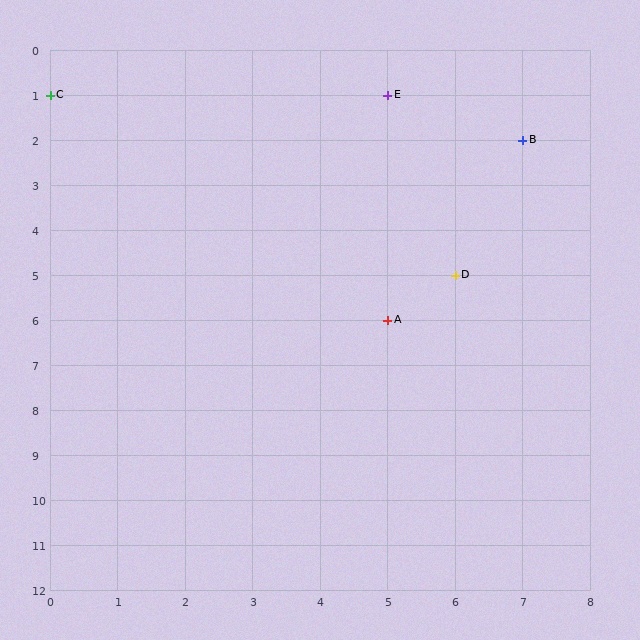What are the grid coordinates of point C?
Point C is at grid coordinates (0, 1).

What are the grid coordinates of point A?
Point A is at grid coordinates (5, 6).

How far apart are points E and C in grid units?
Points E and C are 5 columns apart.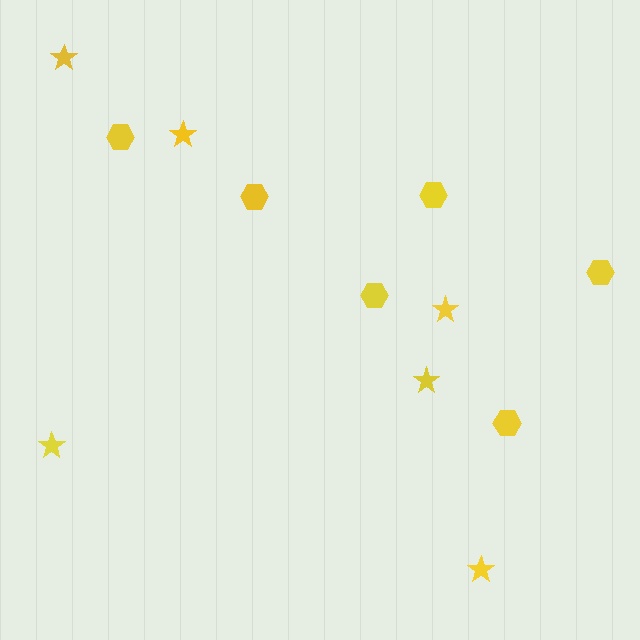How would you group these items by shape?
There are 2 groups: one group of hexagons (6) and one group of stars (6).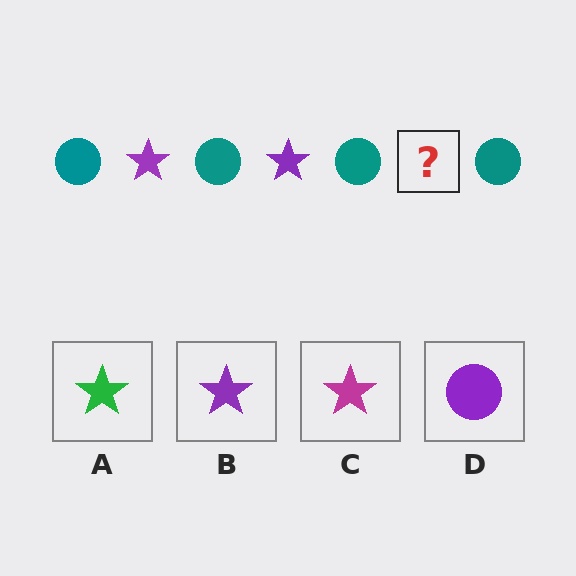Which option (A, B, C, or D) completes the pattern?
B.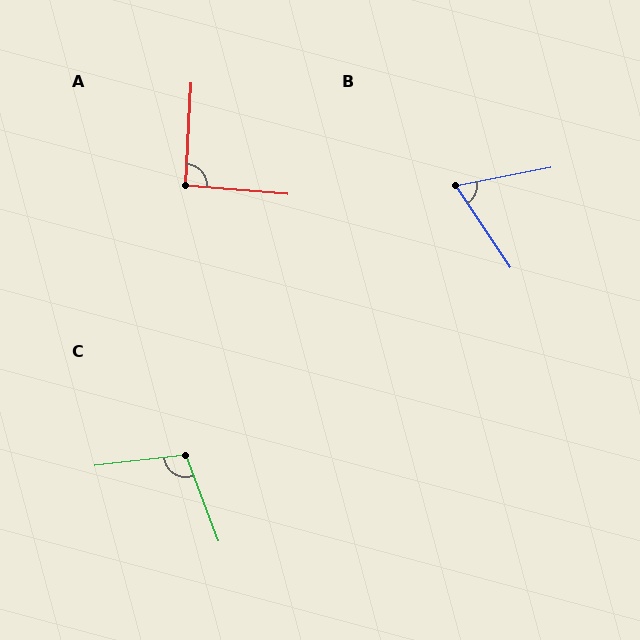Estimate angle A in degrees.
Approximately 91 degrees.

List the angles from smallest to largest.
B (67°), A (91°), C (104°).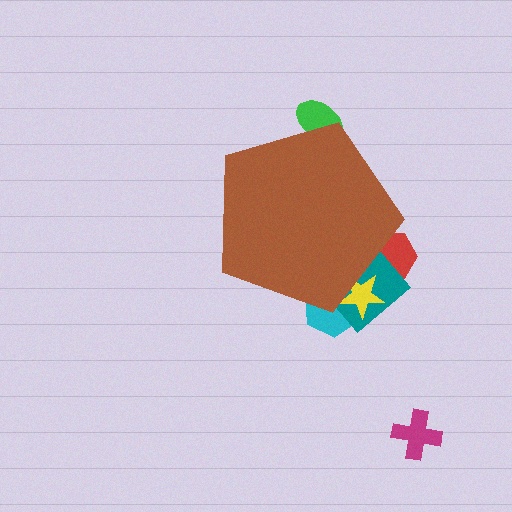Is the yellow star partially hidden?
Yes, the yellow star is partially hidden behind the brown pentagon.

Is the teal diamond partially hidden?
Yes, the teal diamond is partially hidden behind the brown pentagon.